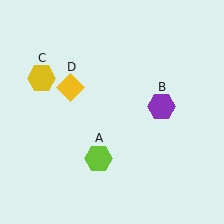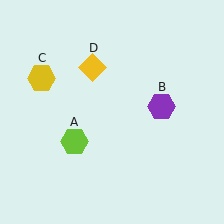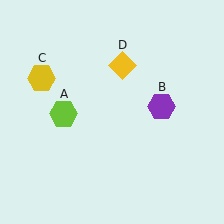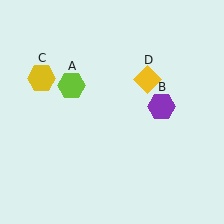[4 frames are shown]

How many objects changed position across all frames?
2 objects changed position: lime hexagon (object A), yellow diamond (object D).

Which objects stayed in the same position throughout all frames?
Purple hexagon (object B) and yellow hexagon (object C) remained stationary.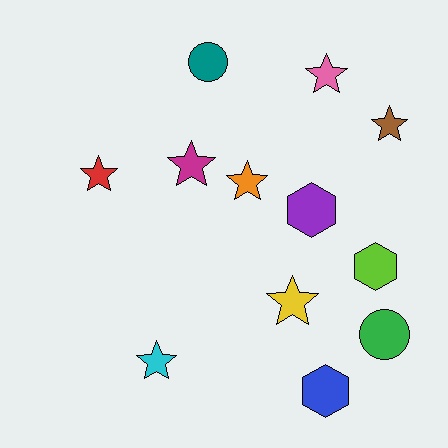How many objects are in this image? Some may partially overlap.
There are 12 objects.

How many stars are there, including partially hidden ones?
There are 7 stars.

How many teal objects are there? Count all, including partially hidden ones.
There is 1 teal object.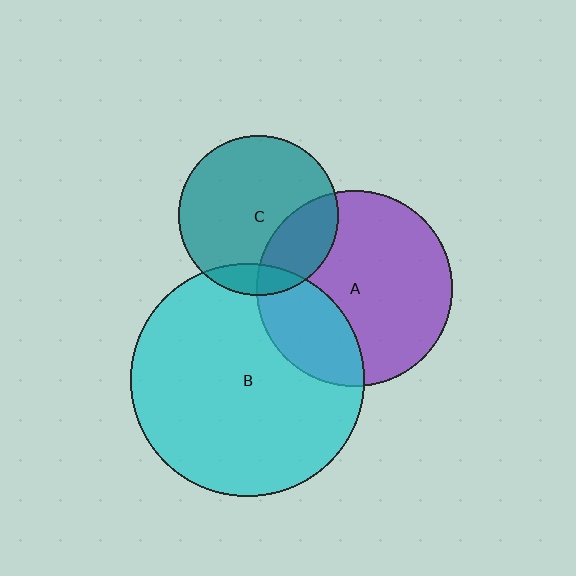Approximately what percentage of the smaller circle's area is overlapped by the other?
Approximately 10%.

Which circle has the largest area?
Circle B (cyan).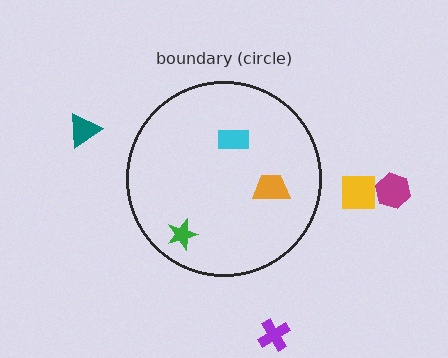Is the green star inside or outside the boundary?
Inside.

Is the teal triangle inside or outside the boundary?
Outside.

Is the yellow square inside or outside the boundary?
Outside.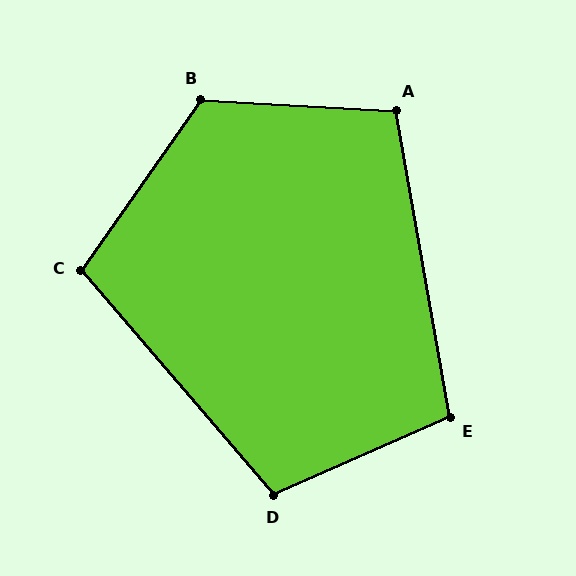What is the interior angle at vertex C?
Approximately 104 degrees (obtuse).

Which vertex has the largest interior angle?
B, at approximately 122 degrees.